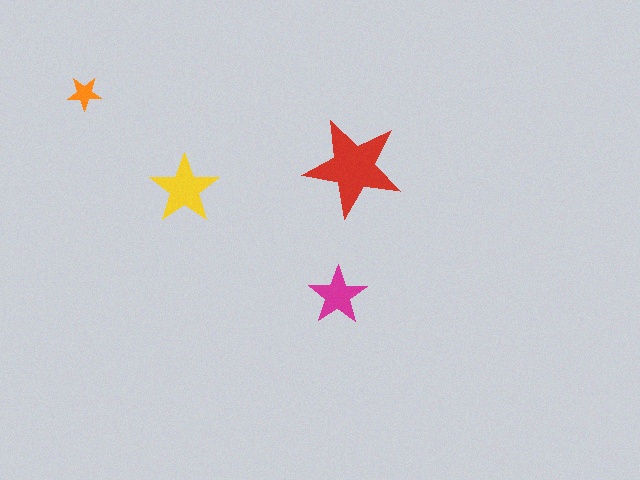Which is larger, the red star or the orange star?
The red one.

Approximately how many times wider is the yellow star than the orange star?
About 2 times wider.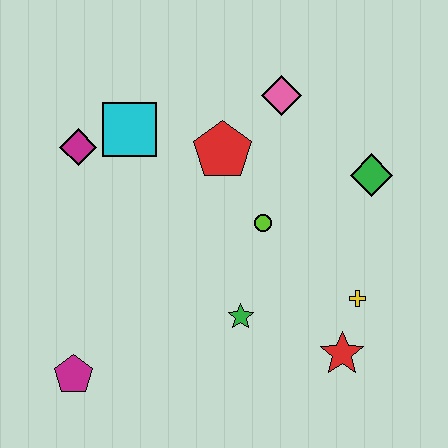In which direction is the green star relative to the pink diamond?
The green star is below the pink diamond.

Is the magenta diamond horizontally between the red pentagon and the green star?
No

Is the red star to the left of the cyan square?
No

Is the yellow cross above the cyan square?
No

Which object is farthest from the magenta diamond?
The red star is farthest from the magenta diamond.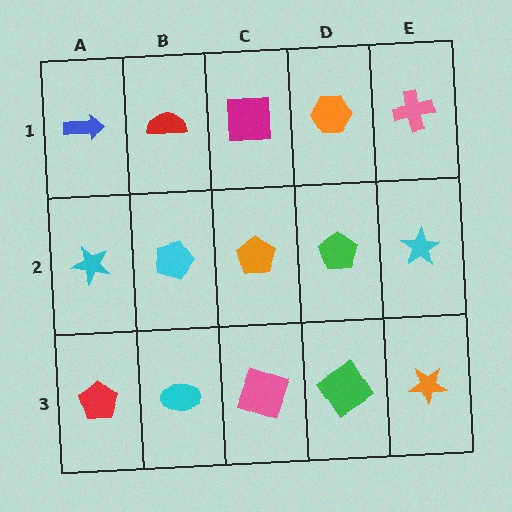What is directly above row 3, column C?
An orange pentagon.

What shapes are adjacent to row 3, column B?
A cyan pentagon (row 2, column B), a red pentagon (row 3, column A), a pink square (row 3, column C).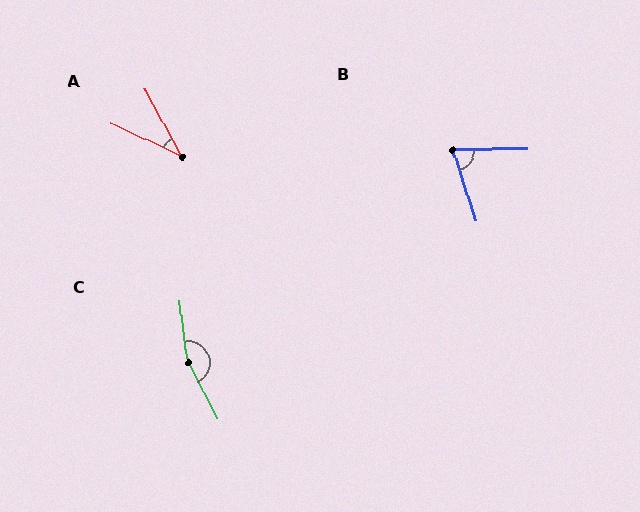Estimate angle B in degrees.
Approximately 73 degrees.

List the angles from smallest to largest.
A (37°), B (73°), C (160°).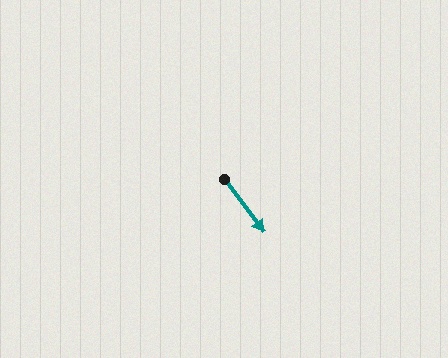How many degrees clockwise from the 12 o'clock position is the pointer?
Approximately 143 degrees.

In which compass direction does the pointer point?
Southeast.